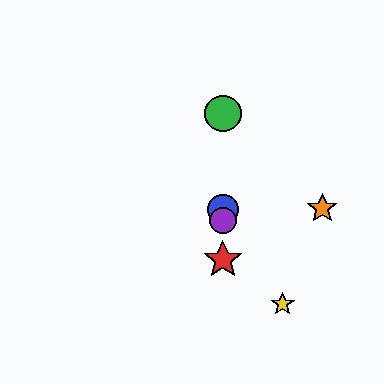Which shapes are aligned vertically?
The red star, the blue circle, the green circle, the purple circle are aligned vertically.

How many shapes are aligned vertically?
4 shapes (the red star, the blue circle, the green circle, the purple circle) are aligned vertically.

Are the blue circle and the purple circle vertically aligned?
Yes, both are at x≈223.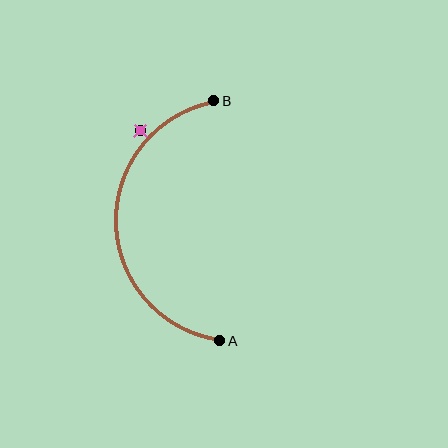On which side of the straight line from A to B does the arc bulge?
The arc bulges to the left of the straight line connecting A and B.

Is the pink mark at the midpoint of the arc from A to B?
No — the pink mark does not lie on the arc at all. It sits slightly outside the curve.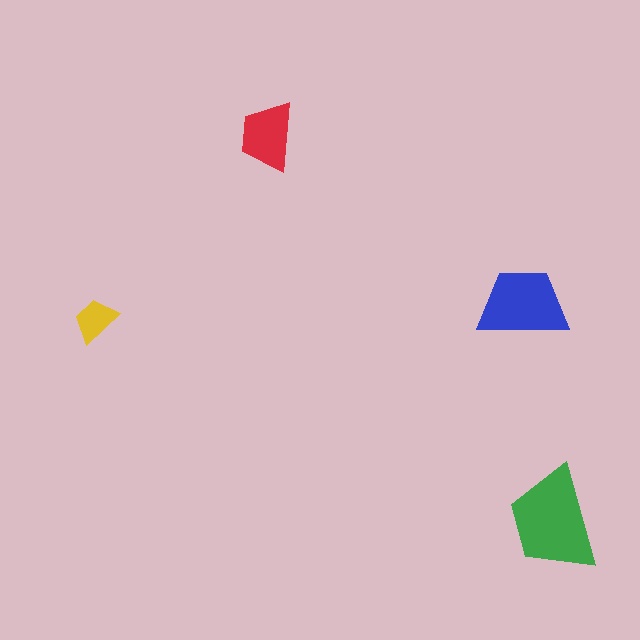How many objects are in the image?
There are 4 objects in the image.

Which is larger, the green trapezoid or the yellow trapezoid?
The green one.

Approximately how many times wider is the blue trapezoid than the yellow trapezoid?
About 2 times wider.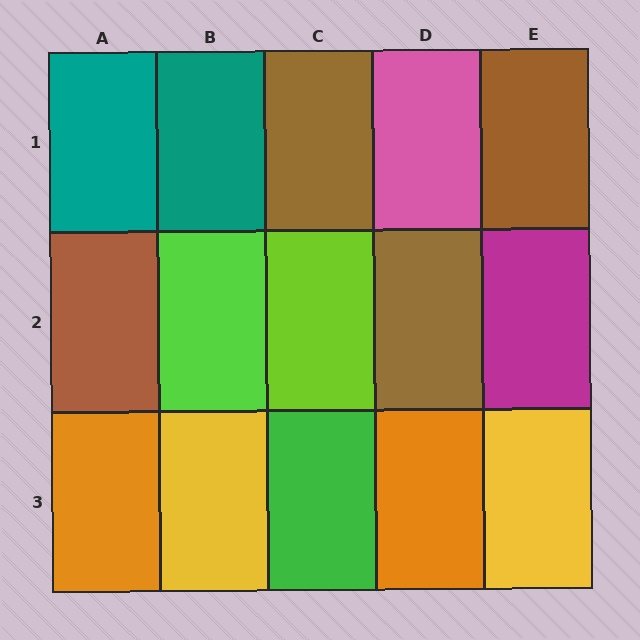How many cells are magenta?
1 cell is magenta.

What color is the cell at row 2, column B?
Lime.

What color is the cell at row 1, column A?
Teal.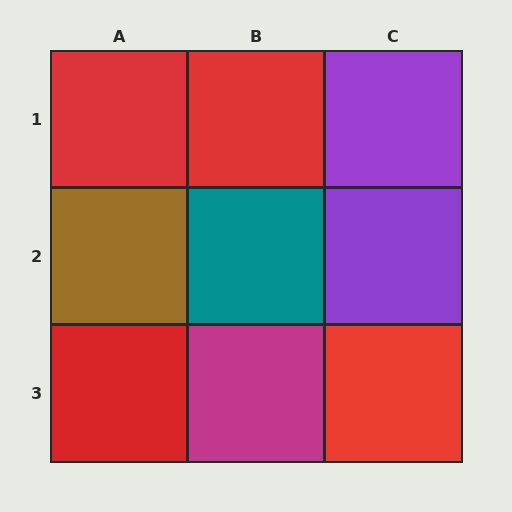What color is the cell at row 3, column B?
Magenta.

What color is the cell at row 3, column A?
Red.